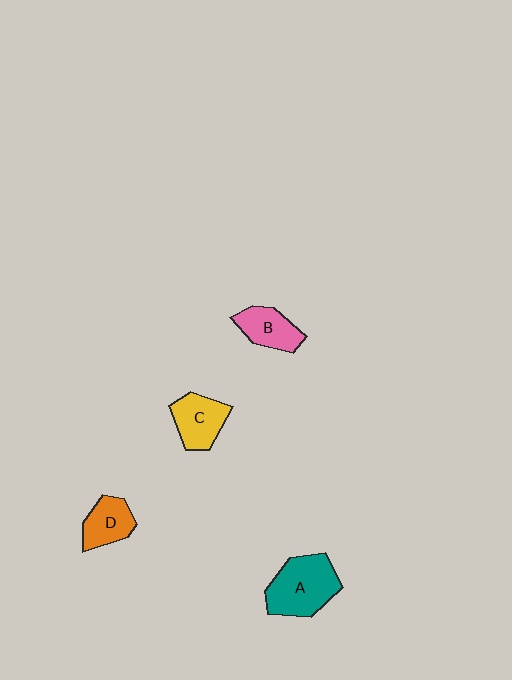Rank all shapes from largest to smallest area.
From largest to smallest: A (teal), C (yellow), B (pink), D (orange).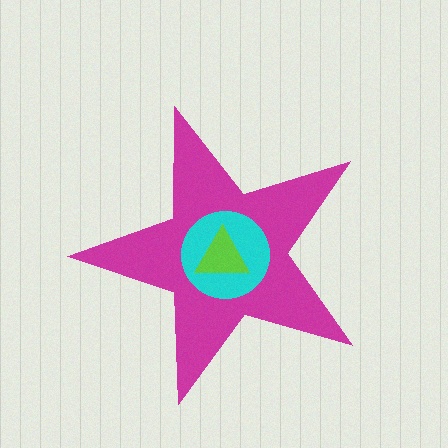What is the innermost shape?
The lime triangle.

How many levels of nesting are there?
3.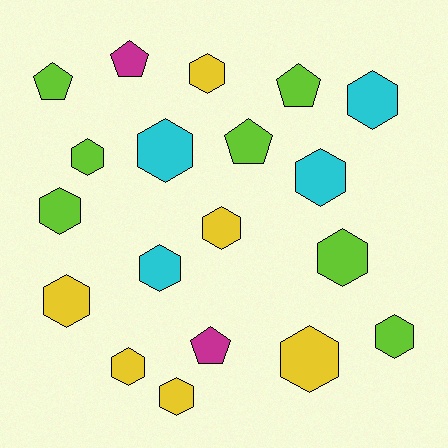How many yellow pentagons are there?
There are no yellow pentagons.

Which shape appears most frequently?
Hexagon, with 14 objects.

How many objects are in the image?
There are 19 objects.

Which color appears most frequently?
Lime, with 7 objects.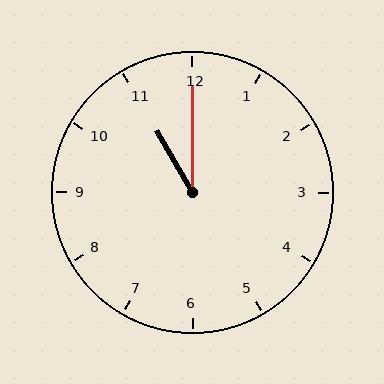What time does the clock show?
11:00.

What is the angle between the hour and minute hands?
Approximately 30 degrees.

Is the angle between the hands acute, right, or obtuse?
It is acute.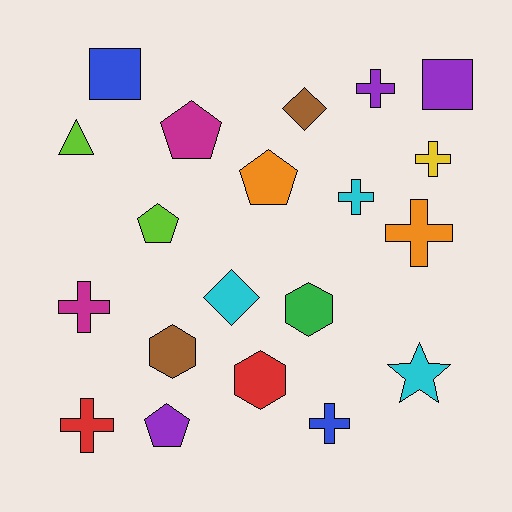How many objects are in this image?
There are 20 objects.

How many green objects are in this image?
There is 1 green object.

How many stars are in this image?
There is 1 star.